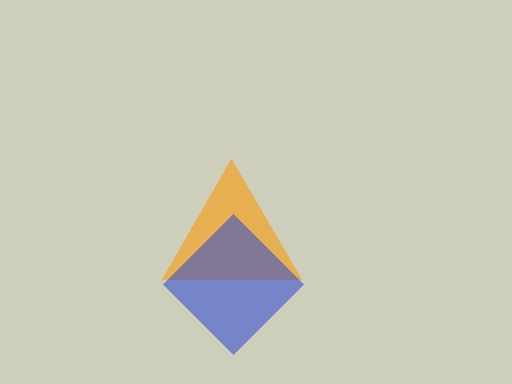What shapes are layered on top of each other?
The layered shapes are: an orange triangle, a blue diamond.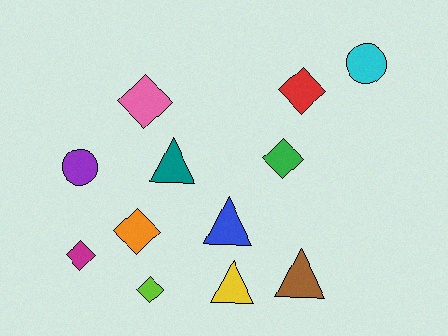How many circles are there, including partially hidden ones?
There are 2 circles.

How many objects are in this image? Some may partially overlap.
There are 12 objects.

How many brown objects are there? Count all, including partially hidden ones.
There is 1 brown object.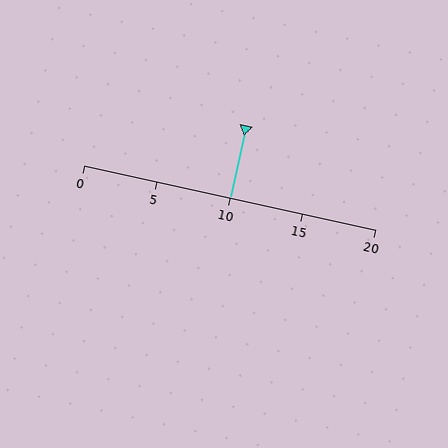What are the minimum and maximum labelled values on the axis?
The axis runs from 0 to 20.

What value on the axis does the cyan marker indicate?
The marker indicates approximately 10.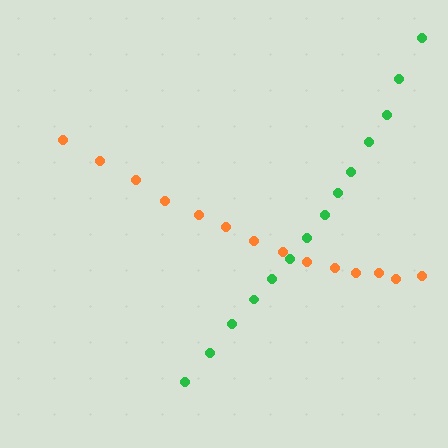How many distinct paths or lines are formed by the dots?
There are 2 distinct paths.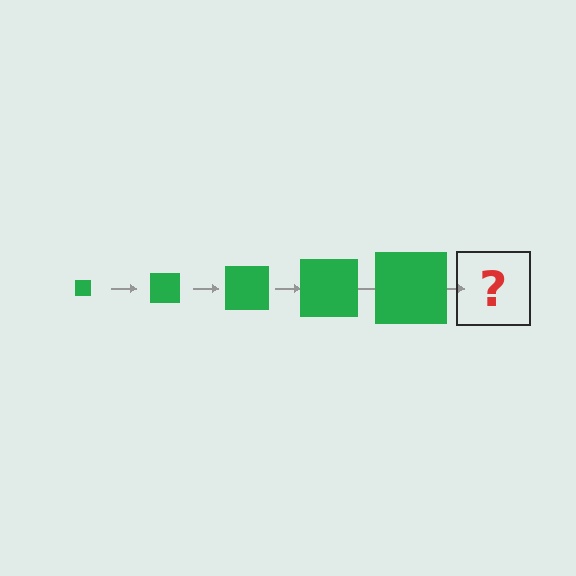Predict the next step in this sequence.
The next step is a green square, larger than the previous one.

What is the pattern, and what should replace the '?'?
The pattern is that the square gets progressively larger each step. The '?' should be a green square, larger than the previous one.